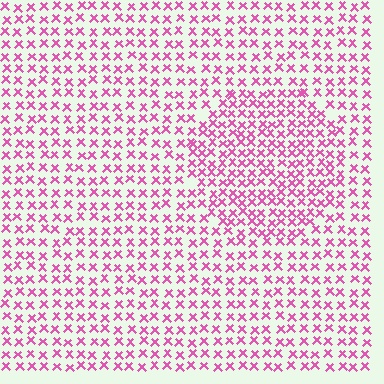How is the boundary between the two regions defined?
The boundary is defined by a change in element density (approximately 1.6x ratio). All elements are the same color, size, and shape.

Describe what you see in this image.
The image contains small pink elements arranged at two different densities. A circle-shaped region is visible where the elements are more densely packed than the surrounding area.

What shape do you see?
I see a circle.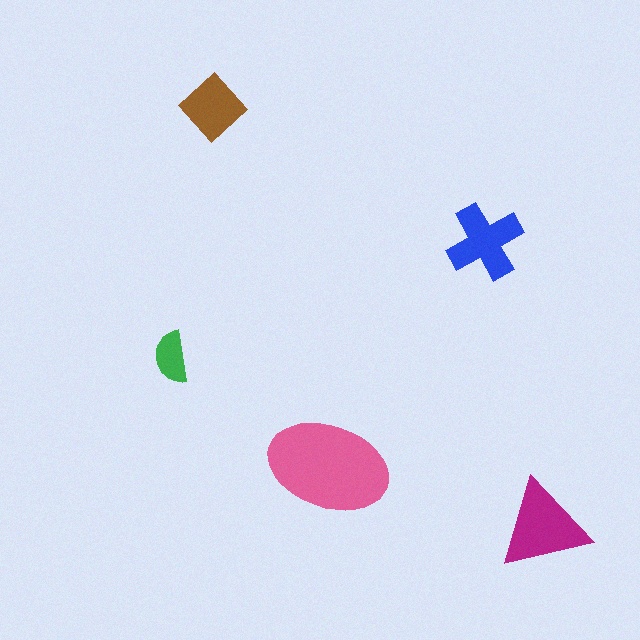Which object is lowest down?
The magenta triangle is bottommost.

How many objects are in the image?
There are 5 objects in the image.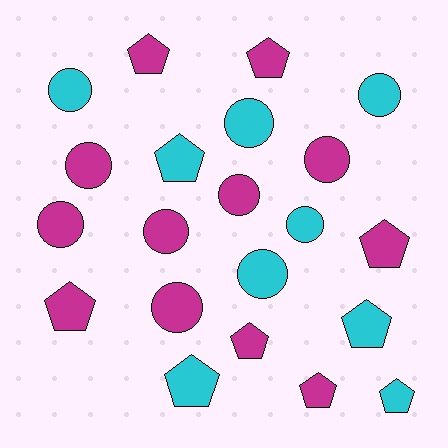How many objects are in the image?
There are 21 objects.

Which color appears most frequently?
Magenta, with 12 objects.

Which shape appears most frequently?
Circle, with 11 objects.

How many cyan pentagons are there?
There are 4 cyan pentagons.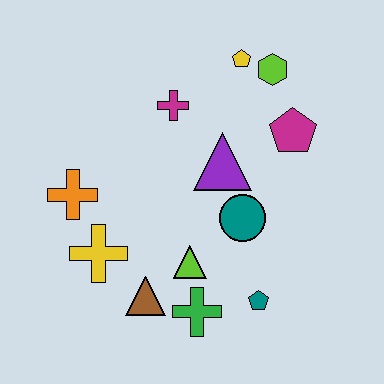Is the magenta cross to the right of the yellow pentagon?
No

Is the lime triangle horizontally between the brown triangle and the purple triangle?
Yes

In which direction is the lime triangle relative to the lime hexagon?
The lime triangle is below the lime hexagon.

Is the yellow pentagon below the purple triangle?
No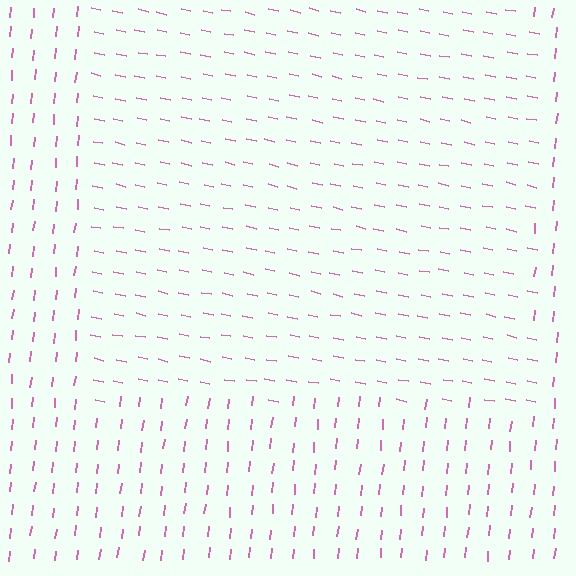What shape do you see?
I see a rectangle.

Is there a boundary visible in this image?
Yes, there is a texture boundary formed by a change in line orientation.